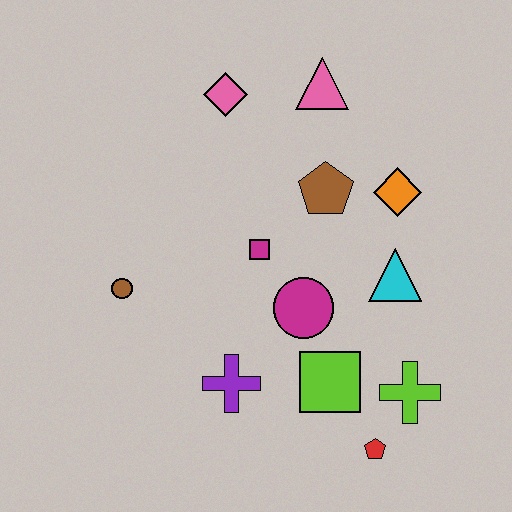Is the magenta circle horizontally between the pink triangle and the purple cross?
Yes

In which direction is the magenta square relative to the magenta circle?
The magenta square is above the magenta circle.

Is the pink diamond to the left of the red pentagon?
Yes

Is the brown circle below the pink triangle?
Yes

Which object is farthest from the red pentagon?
The pink diamond is farthest from the red pentagon.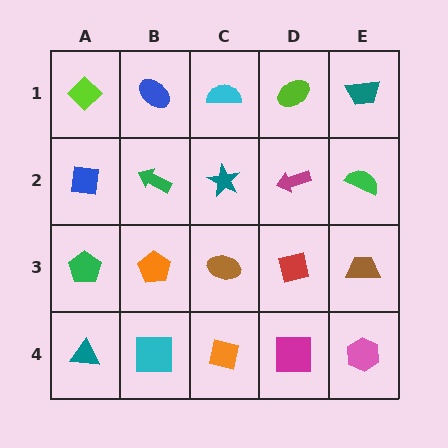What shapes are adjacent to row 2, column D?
A lime ellipse (row 1, column D), a red square (row 3, column D), a teal star (row 2, column C), a green semicircle (row 2, column E).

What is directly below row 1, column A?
A blue square.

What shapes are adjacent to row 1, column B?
A green arrow (row 2, column B), a lime diamond (row 1, column A), a cyan semicircle (row 1, column C).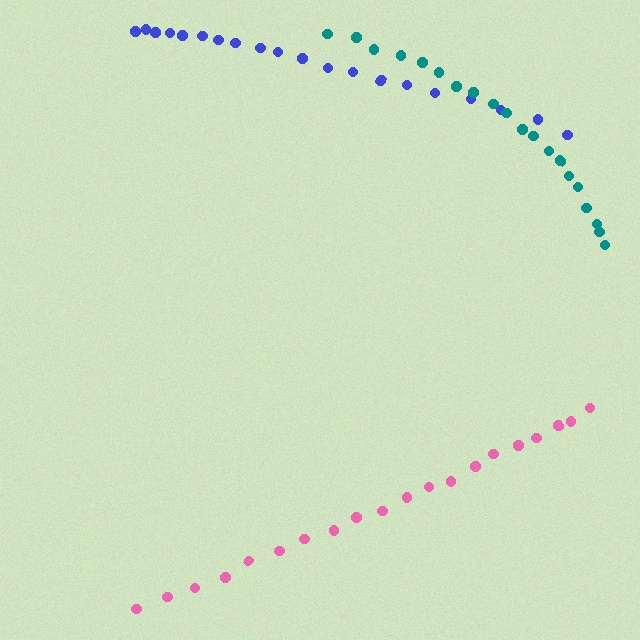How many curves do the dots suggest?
There are 3 distinct paths.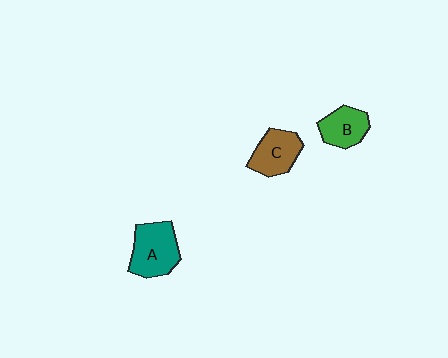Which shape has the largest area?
Shape A (teal).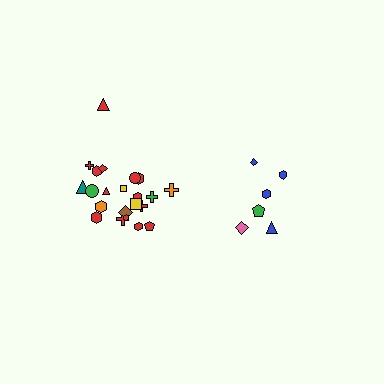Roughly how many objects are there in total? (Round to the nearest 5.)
Roughly 30 objects in total.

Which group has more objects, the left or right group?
The left group.